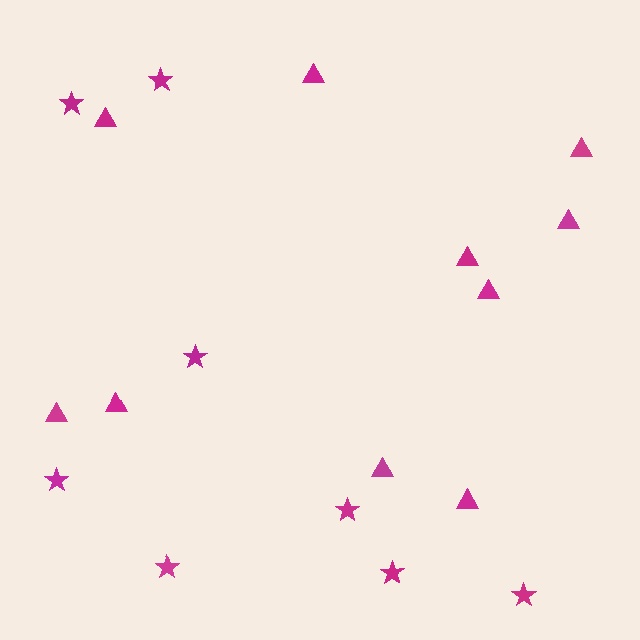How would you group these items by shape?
There are 2 groups: one group of triangles (10) and one group of stars (8).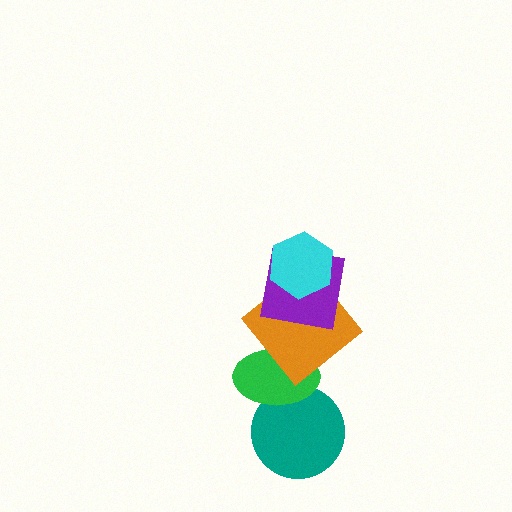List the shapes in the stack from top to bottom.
From top to bottom: the cyan hexagon, the purple square, the orange diamond, the green ellipse, the teal circle.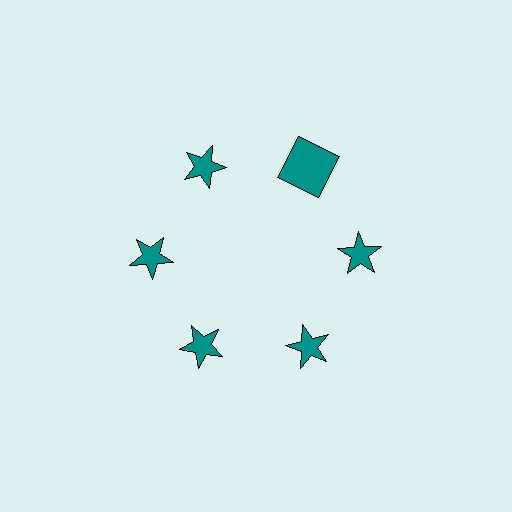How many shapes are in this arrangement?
There are 6 shapes arranged in a ring pattern.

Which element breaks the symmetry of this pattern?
The teal square at roughly the 1 o'clock position breaks the symmetry. All other shapes are teal stars.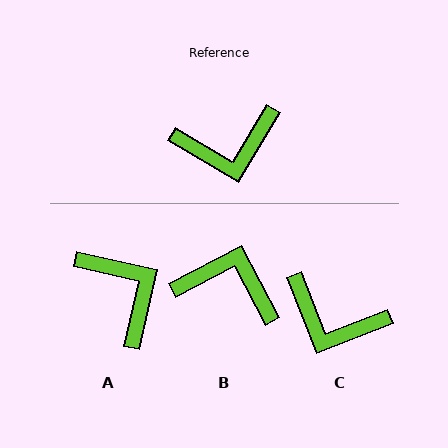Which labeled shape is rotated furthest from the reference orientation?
B, about 149 degrees away.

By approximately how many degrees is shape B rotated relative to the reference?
Approximately 149 degrees counter-clockwise.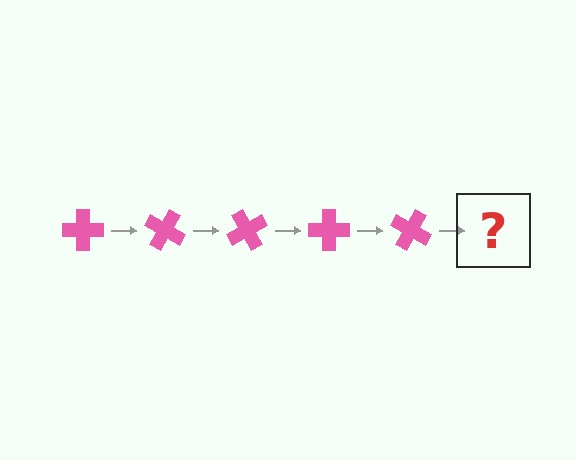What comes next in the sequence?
The next element should be a pink cross rotated 150 degrees.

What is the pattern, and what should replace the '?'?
The pattern is that the cross rotates 30 degrees each step. The '?' should be a pink cross rotated 150 degrees.